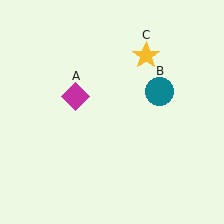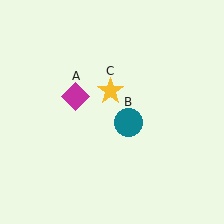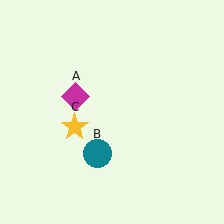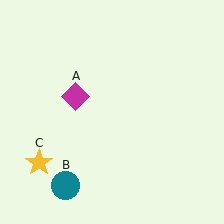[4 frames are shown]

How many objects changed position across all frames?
2 objects changed position: teal circle (object B), yellow star (object C).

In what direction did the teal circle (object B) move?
The teal circle (object B) moved down and to the left.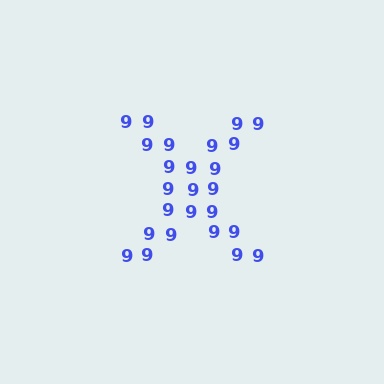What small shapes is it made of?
It is made of small digit 9's.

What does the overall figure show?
The overall figure shows the letter X.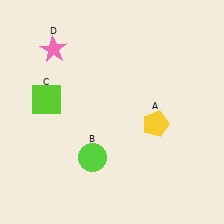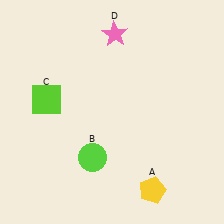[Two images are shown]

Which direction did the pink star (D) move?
The pink star (D) moved right.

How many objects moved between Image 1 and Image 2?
2 objects moved between the two images.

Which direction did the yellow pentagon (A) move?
The yellow pentagon (A) moved down.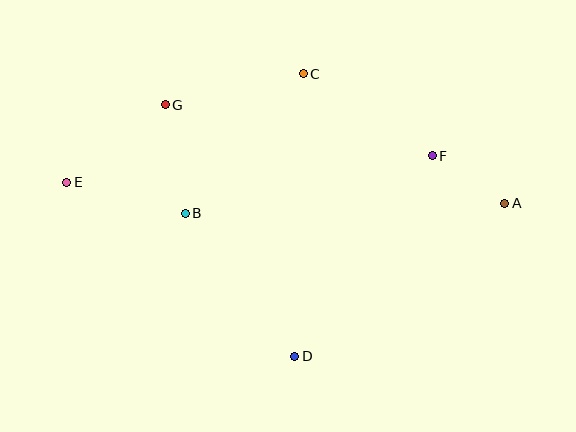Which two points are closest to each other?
Points A and F are closest to each other.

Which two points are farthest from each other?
Points A and E are farthest from each other.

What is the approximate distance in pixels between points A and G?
The distance between A and G is approximately 353 pixels.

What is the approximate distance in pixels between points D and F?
The distance between D and F is approximately 244 pixels.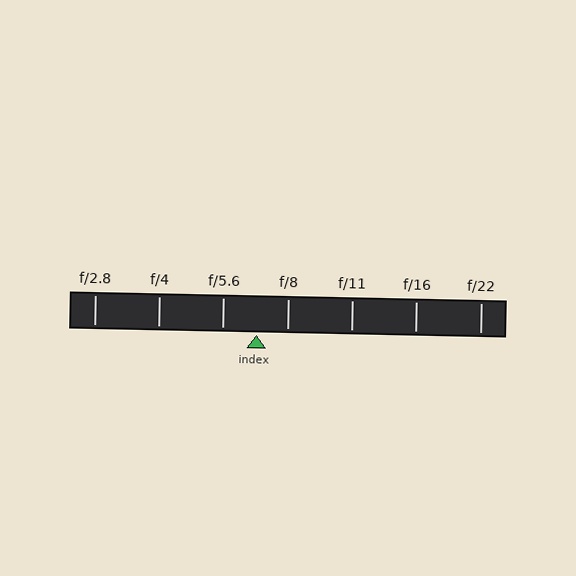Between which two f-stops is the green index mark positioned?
The index mark is between f/5.6 and f/8.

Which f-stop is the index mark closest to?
The index mark is closest to f/8.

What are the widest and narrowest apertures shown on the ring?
The widest aperture shown is f/2.8 and the narrowest is f/22.